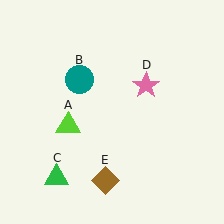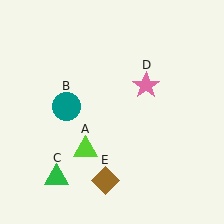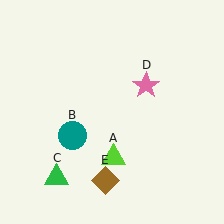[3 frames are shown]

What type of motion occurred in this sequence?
The lime triangle (object A), teal circle (object B) rotated counterclockwise around the center of the scene.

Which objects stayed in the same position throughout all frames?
Green triangle (object C) and pink star (object D) and brown diamond (object E) remained stationary.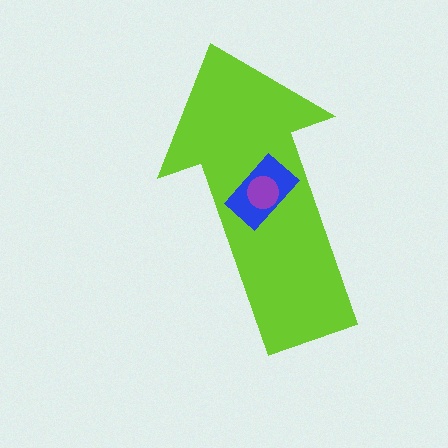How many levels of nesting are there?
3.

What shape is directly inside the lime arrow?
The blue rectangle.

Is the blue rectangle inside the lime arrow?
Yes.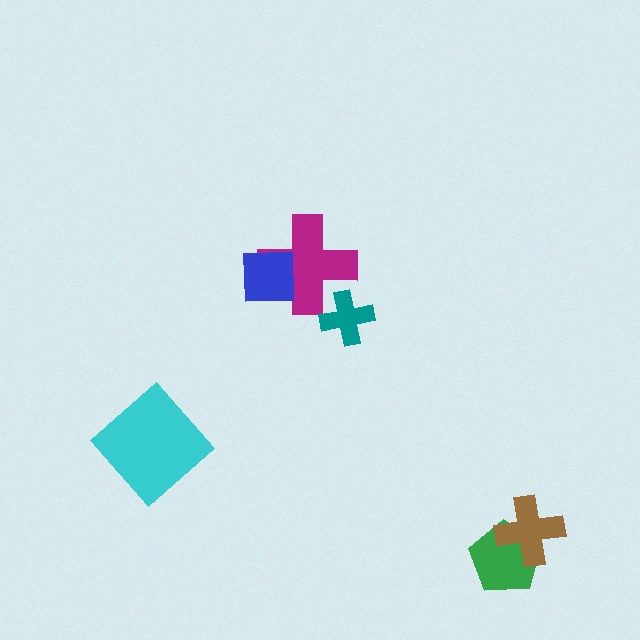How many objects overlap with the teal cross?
1 object overlaps with the teal cross.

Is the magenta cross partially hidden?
Yes, it is partially covered by another shape.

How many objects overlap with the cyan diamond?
0 objects overlap with the cyan diamond.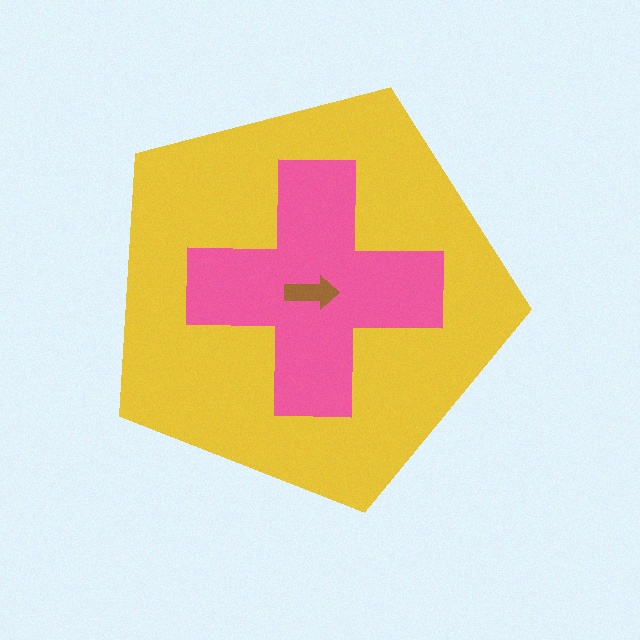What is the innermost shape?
The brown arrow.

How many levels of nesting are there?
3.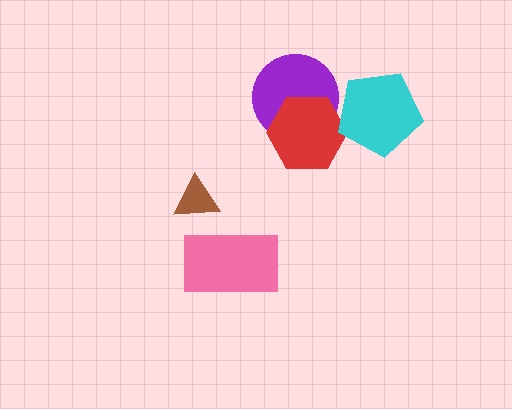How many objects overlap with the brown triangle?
0 objects overlap with the brown triangle.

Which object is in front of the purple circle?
The red hexagon is in front of the purple circle.